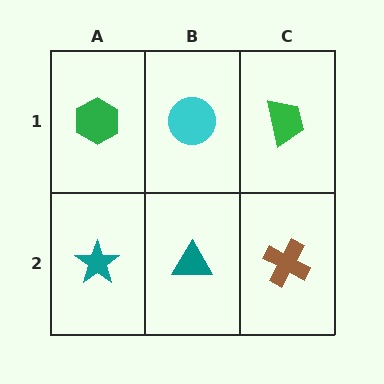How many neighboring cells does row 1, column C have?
2.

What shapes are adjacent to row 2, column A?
A green hexagon (row 1, column A), a teal triangle (row 2, column B).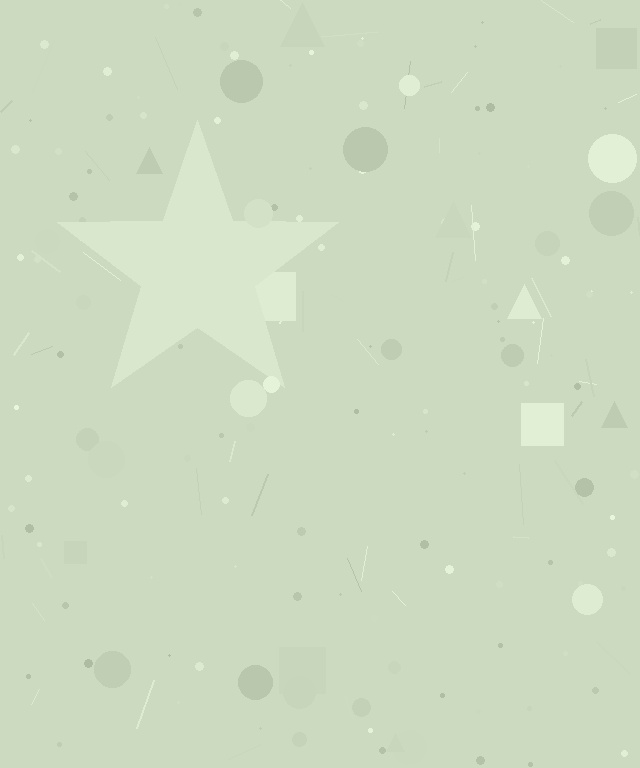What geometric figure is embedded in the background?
A star is embedded in the background.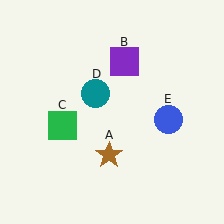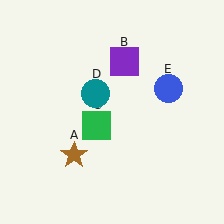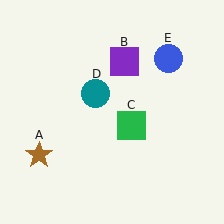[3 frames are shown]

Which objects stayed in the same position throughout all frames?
Purple square (object B) and teal circle (object D) remained stationary.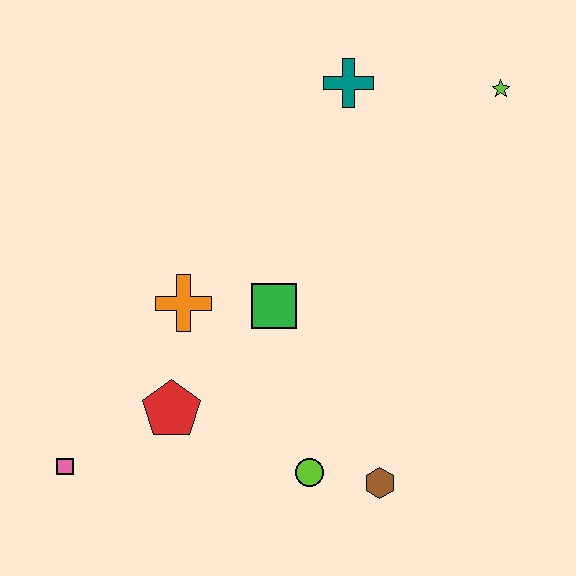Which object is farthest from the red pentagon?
The lime star is farthest from the red pentagon.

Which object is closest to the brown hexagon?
The lime circle is closest to the brown hexagon.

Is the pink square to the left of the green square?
Yes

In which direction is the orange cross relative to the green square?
The orange cross is to the left of the green square.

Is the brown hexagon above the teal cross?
No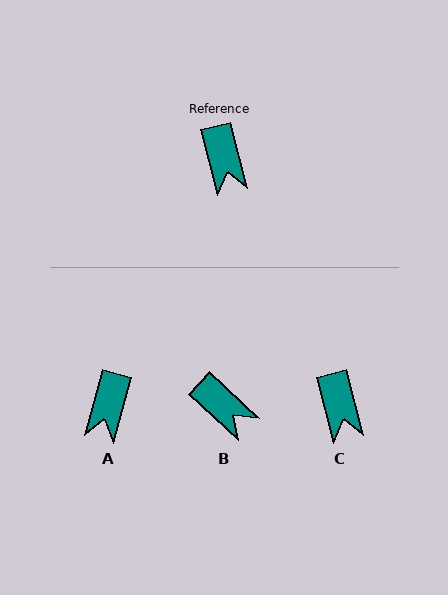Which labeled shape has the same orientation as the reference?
C.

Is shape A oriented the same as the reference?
No, it is off by about 30 degrees.